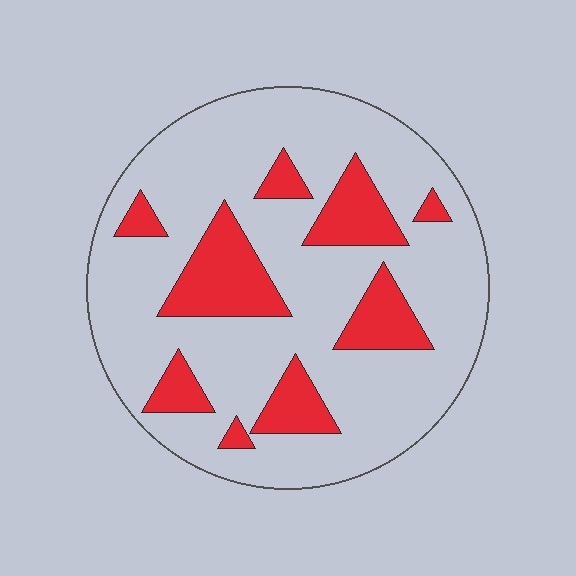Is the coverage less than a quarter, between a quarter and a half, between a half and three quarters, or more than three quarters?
Less than a quarter.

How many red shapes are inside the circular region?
9.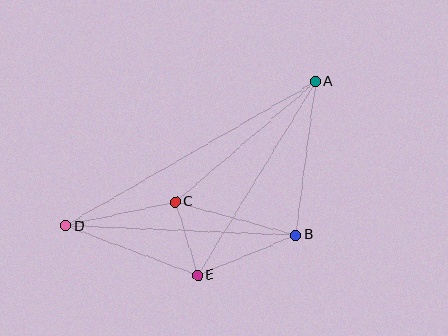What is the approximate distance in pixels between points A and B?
The distance between A and B is approximately 155 pixels.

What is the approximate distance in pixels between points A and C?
The distance between A and C is approximately 185 pixels.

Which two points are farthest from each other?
Points A and D are farthest from each other.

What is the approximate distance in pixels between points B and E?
The distance between B and E is approximately 106 pixels.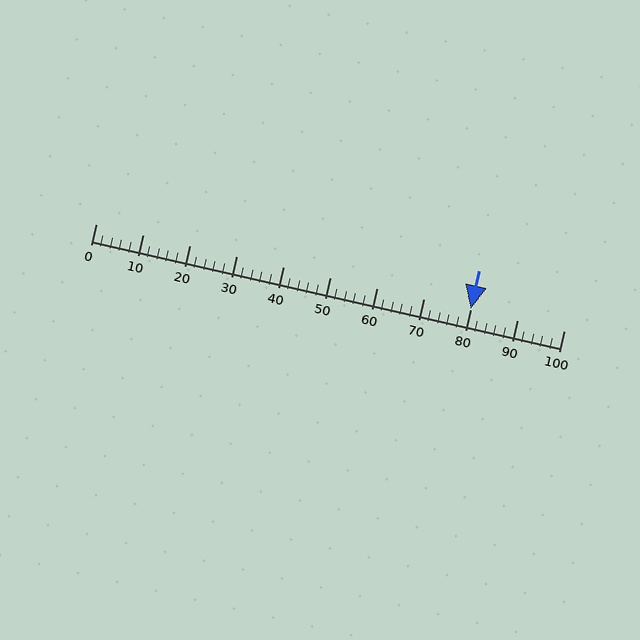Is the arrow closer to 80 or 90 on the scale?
The arrow is closer to 80.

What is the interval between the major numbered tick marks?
The major tick marks are spaced 10 units apart.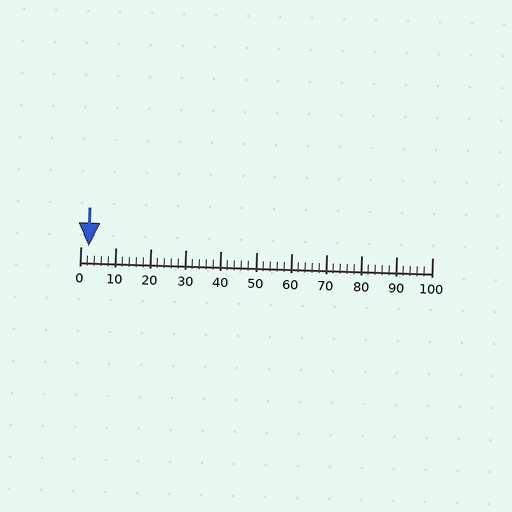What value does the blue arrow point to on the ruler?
The blue arrow points to approximately 2.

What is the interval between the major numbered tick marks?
The major tick marks are spaced 10 units apart.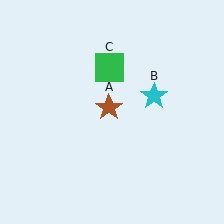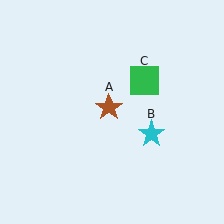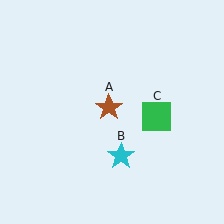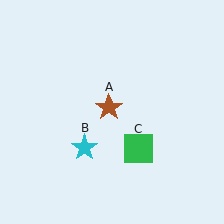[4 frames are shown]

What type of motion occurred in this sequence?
The cyan star (object B), green square (object C) rotated clockwise around the center of the scene.